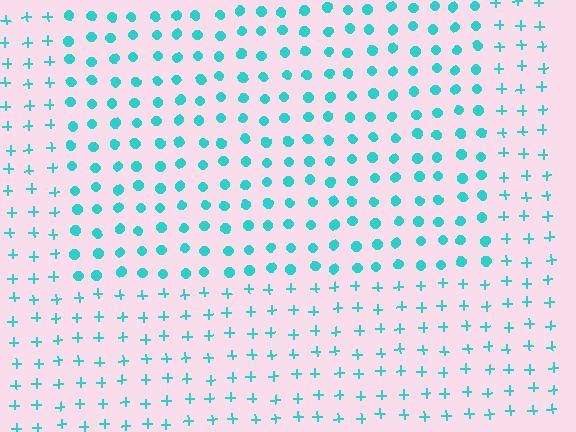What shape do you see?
I see a rectangle.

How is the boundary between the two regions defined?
The boundary is defined by a change in element shape: circles inside vs. plus signs outside. All elements share the same color and spacing.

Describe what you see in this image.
The image is filled with small cyan elements arranged in a uniform grid. A rectangle-shaped region contains circles, while the surrounding area contains plus signs. The boundary is defined purely by the change in element shape.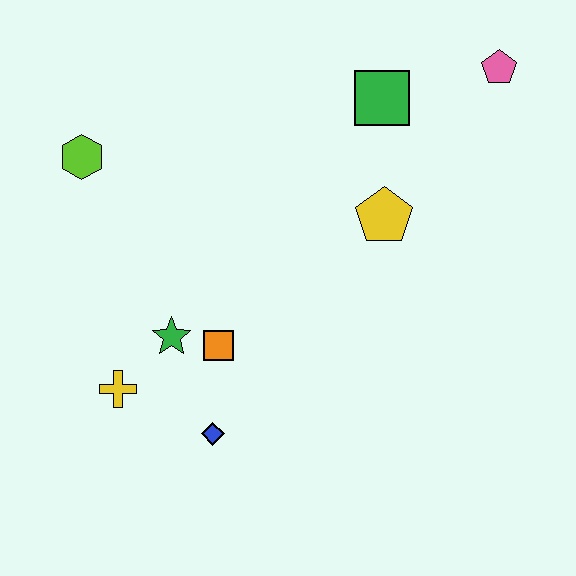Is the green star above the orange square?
Yes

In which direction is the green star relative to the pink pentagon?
The green star is to the left of the pink pentagon.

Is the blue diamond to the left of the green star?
No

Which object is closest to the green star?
The orange square is closest to the green star.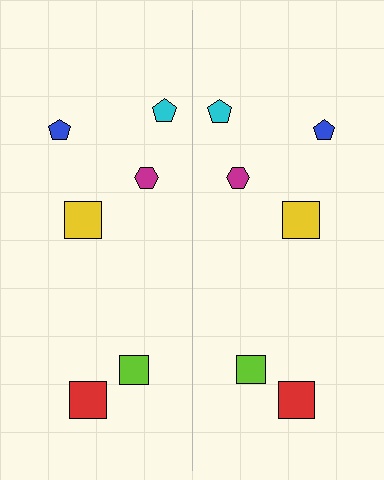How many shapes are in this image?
There are 12 shapes in this image.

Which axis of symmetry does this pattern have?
The pattern has a vertical axis of symmetry running through the center of the image.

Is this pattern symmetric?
Yes, this pattern has bilateral (reflection) symmetry.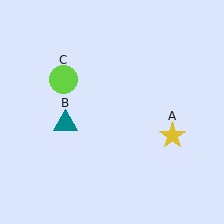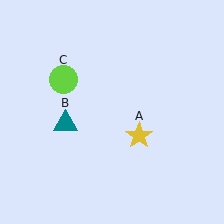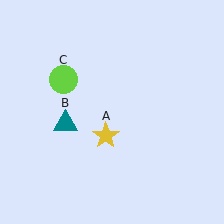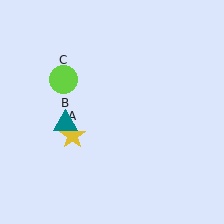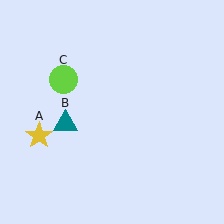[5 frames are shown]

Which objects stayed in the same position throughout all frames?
Teal triangle (object B) and lime circle (object C) remained stationary.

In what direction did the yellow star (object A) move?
The yellow star (object A) moved left.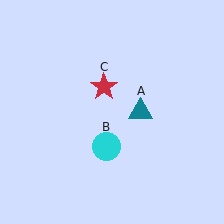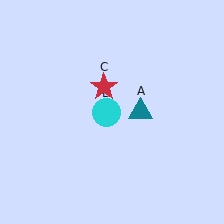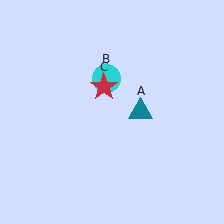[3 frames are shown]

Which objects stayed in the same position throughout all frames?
Teal triangle (object A) and red star (object C) remained stationary.